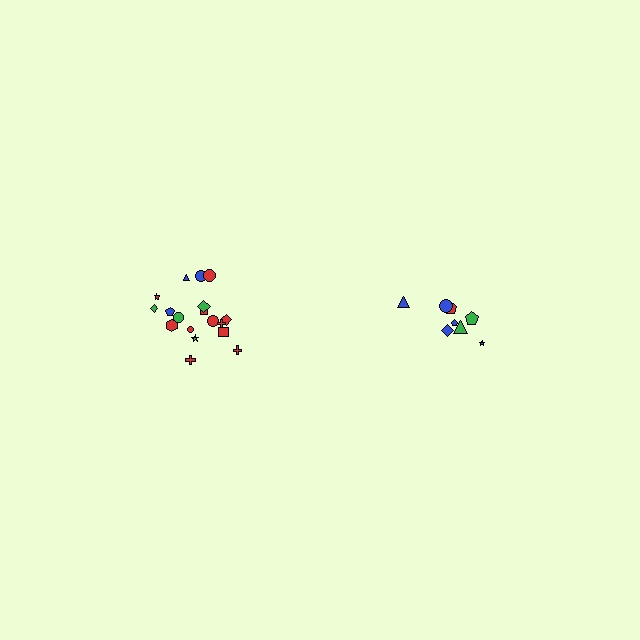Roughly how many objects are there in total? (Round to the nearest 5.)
Roughly 25 objects in total.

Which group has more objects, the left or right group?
The left group.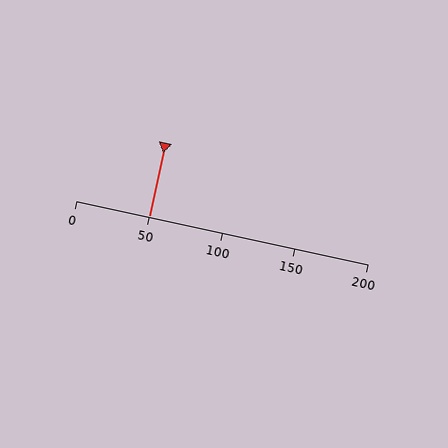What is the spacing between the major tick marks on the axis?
The major ticks are spaced 50 apart.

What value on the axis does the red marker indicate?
The marker indicates approximately 50.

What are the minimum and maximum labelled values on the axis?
The axis runs from 0 to 200.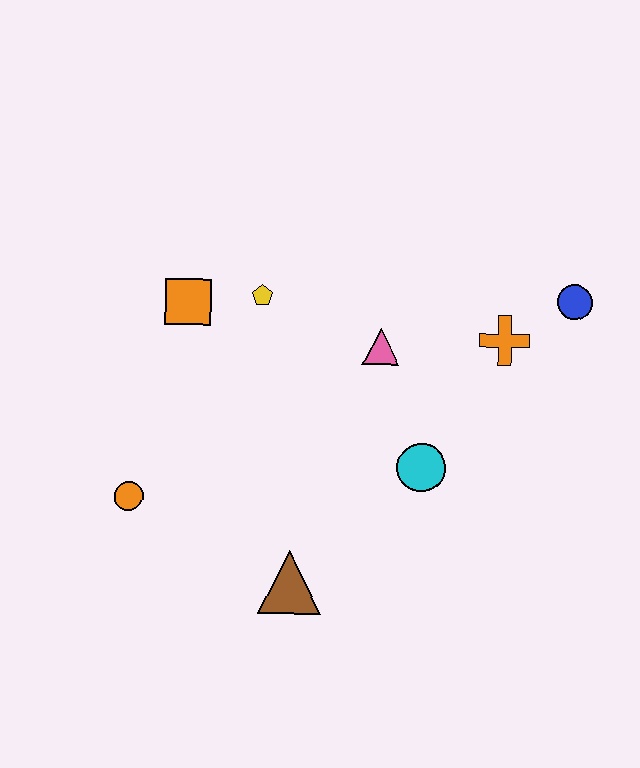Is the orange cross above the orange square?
No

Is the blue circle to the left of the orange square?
No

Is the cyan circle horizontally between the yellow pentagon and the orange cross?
Yes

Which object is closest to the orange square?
The yellow pentagon is closest to the orange square.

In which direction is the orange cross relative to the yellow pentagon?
The orange cross is to the right of the yellow pentagon.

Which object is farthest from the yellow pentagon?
The blue circle is farthest from the yellow pentagon.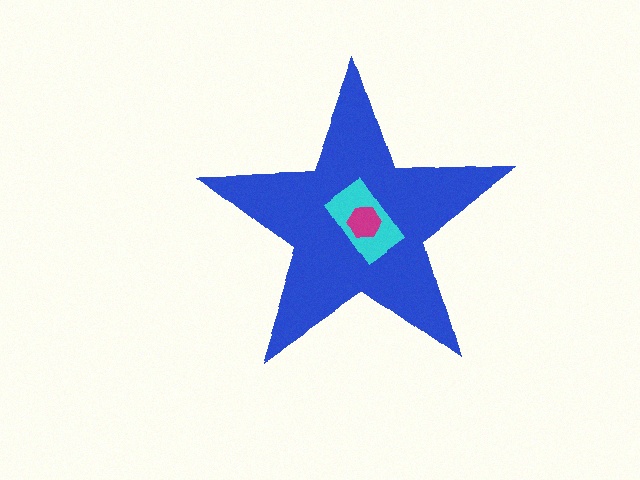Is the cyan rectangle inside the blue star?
Yes.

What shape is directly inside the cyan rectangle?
The magenta hexagon.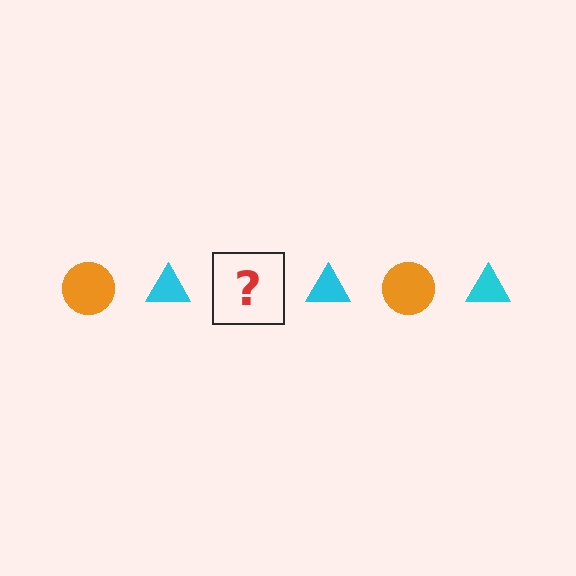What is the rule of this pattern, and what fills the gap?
The rule is that the pattern alternates between orange circle and cyan triangle. The gap should be filled with an orange circle.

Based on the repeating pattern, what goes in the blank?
The blank should be an orange circle.